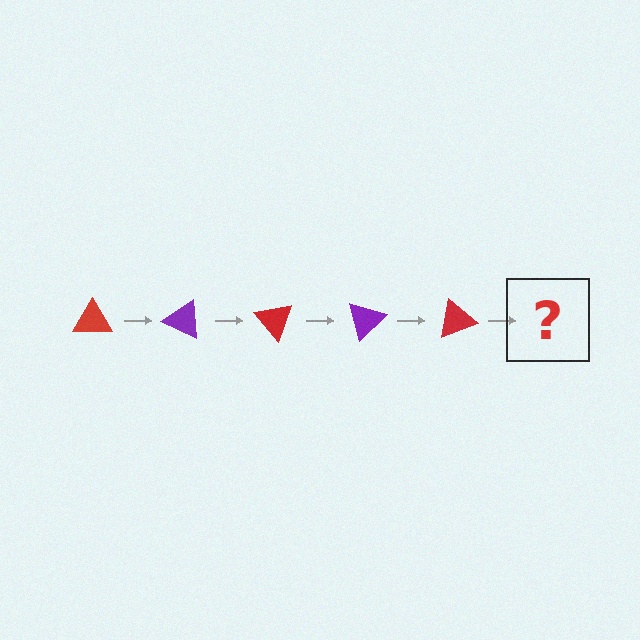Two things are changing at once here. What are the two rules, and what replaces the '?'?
The two rules are that it rotates 25 degrees each step and the color cycles through red and purple. The '?' should be a purple triangle, rotated 125 degrees from the start.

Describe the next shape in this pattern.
It should be a purple triangle, rotated 125 degrees from the start.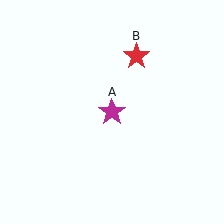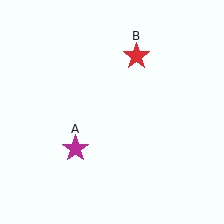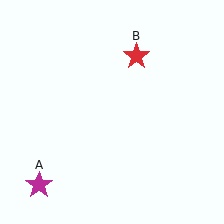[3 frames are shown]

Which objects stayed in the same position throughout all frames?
Red star (object B) remained stationary.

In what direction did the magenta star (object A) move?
The magenta star (object A) moved down and to the left.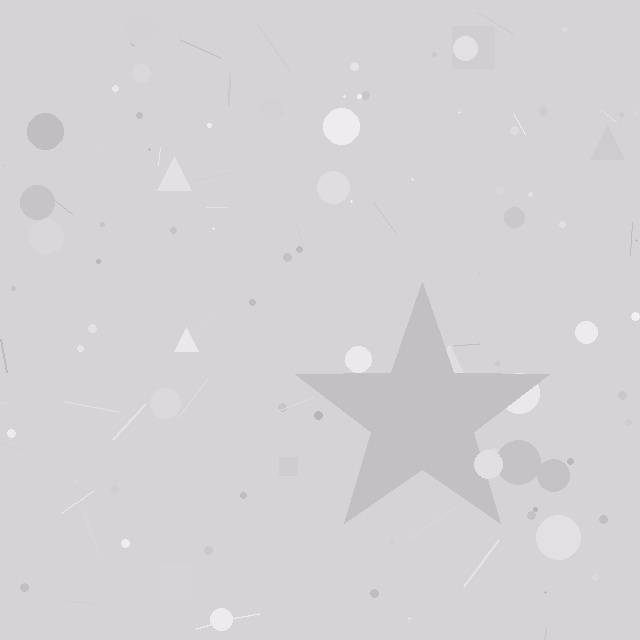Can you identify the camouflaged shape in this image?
The camouflaged shape is a star.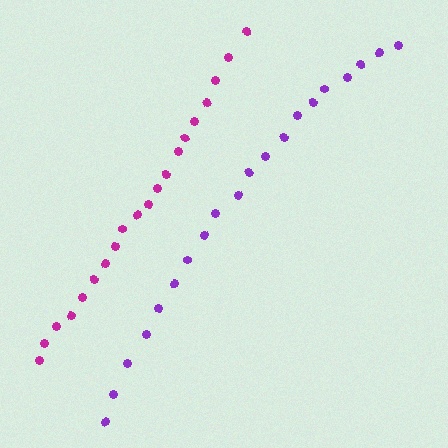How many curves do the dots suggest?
There are 2 distinct paths.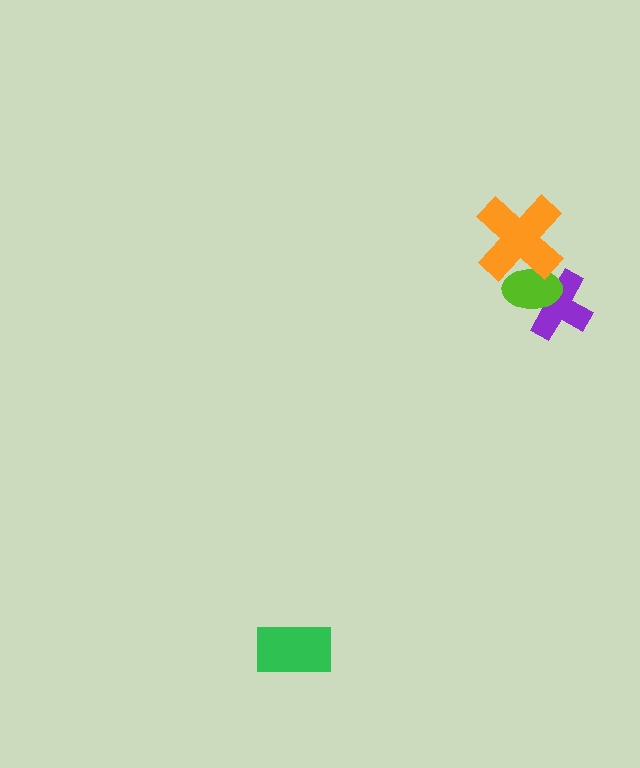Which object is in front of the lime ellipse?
The orange cross is in front of the lime ellipse.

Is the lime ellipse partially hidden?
Yes, it is partially covered by another shape.